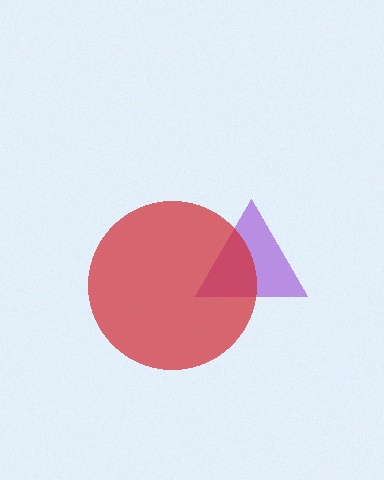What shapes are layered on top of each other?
The layered shapes are: a purple triangle, a red circle.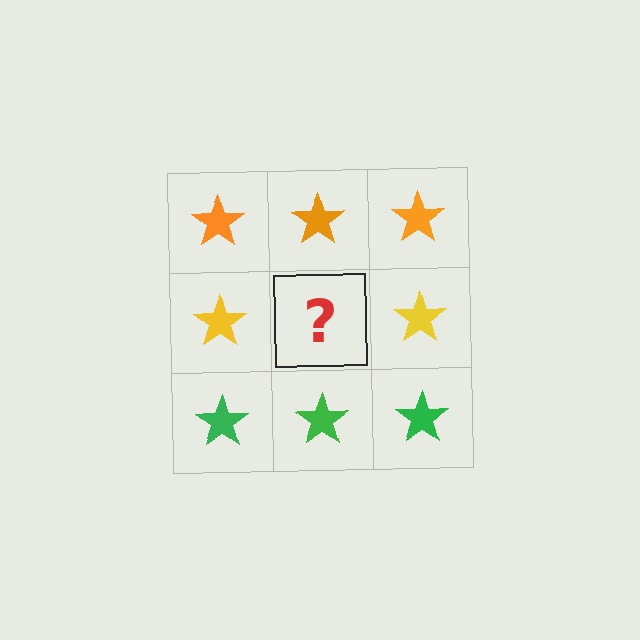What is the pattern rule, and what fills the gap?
The rule is that each row has a consistent color. The gap should be filled with a yellow star.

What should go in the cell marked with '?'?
The missing cell should contain a yellow star.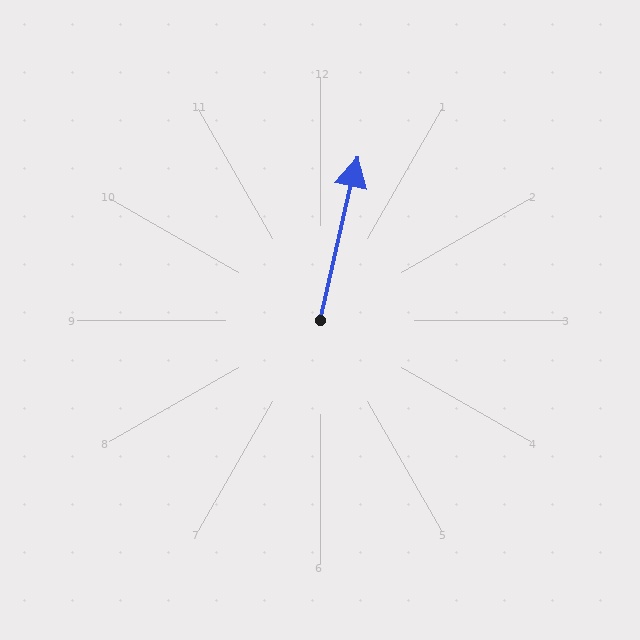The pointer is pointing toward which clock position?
Roughly 12 o'clock.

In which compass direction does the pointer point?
North.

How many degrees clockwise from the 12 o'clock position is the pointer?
Approximately 13 degrees.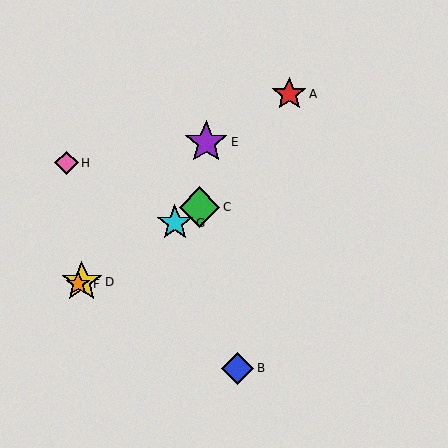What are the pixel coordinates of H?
Object H is at (67, 163).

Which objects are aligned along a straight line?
Objects C, D, F, G are aligned along a straight line.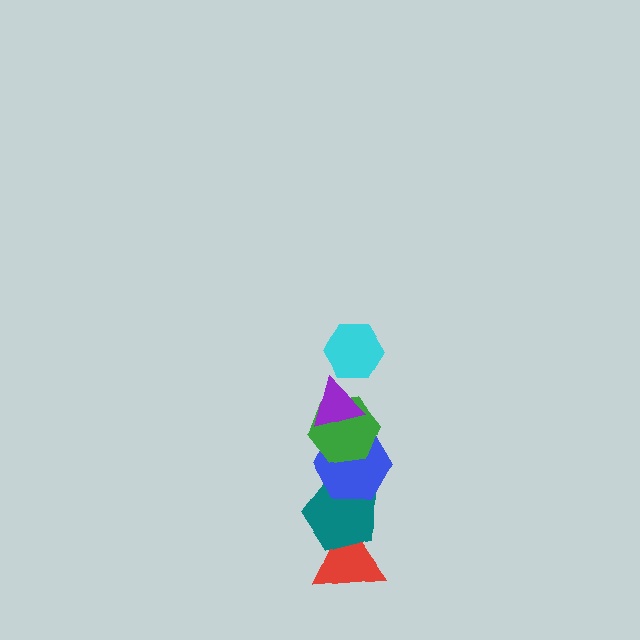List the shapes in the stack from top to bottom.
From top to bottom: the cyan hexagon, the purple triangle, the green hexagon, the blue hexagon, the teal pentagon, the red triangle.